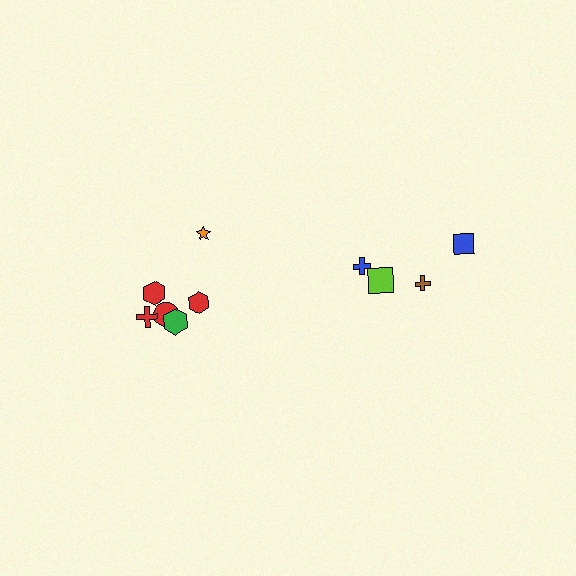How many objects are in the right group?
There are 4 objects.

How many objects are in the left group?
There are 6 objects.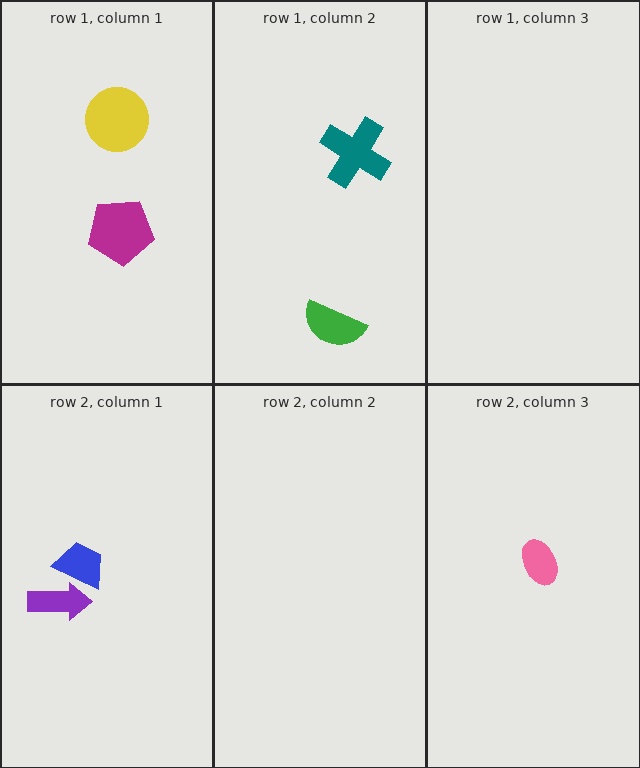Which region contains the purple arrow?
The row 2, column 1 region.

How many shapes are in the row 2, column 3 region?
1.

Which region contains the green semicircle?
The row 1, column 2 region.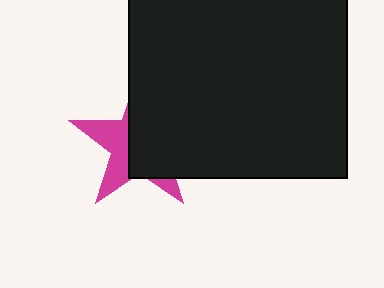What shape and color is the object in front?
The object in front is a black square.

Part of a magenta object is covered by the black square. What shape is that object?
It is a star.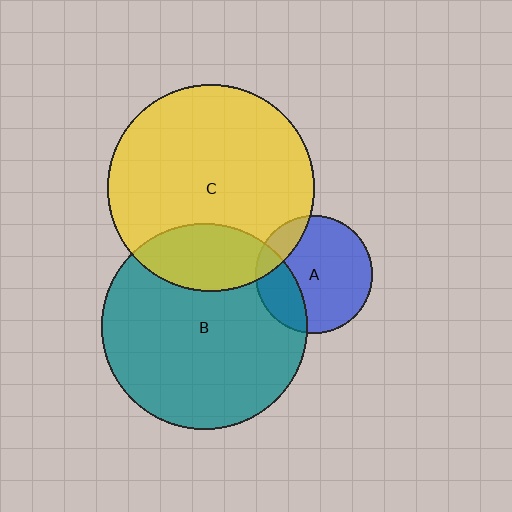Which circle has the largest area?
Circle C (yellow).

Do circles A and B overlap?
Yes.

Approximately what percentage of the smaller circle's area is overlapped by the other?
Approximately 25%.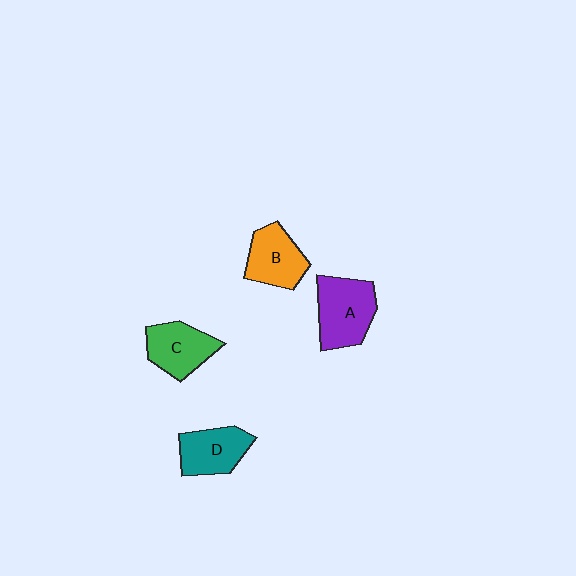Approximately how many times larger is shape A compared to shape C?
Approximately 1.2 times.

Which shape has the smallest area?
Shape D (teal).